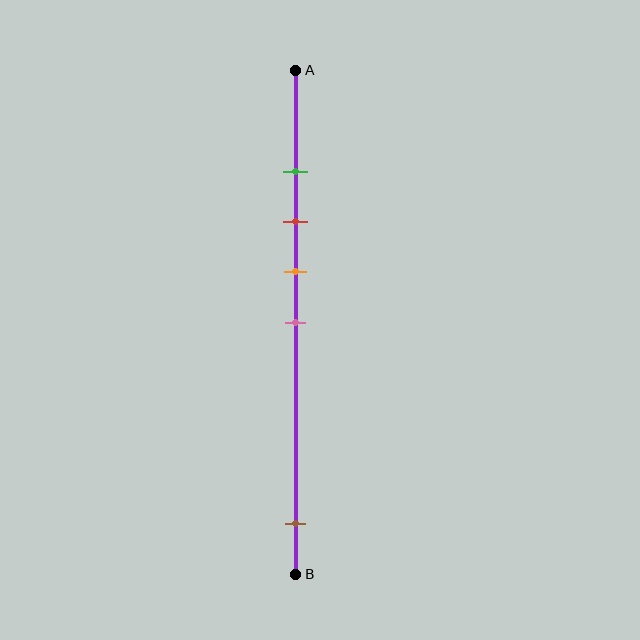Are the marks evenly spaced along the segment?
No, the marks are not evenly spaced.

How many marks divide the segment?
There are 5 marks dividing the segment.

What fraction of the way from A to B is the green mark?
The green mark is approximately 20% (0.2) of the way from A to B.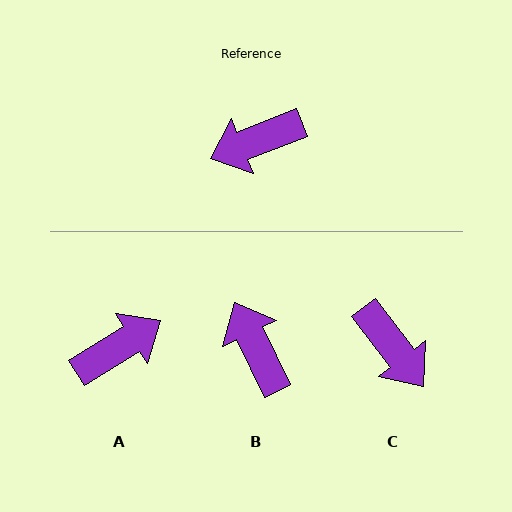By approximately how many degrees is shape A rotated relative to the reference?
Approximately 169 degrees clockwise.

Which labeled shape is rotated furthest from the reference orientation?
A, about 169 degrees away.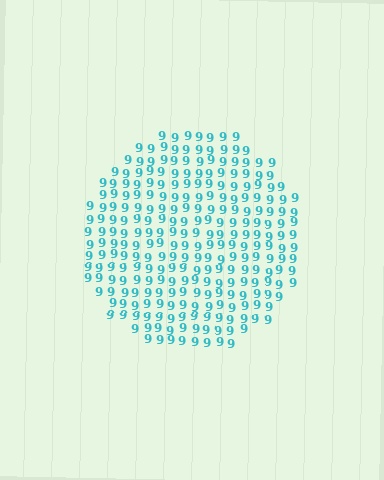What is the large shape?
The large shape is a circle.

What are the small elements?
The small elements are digit 9's.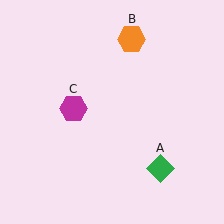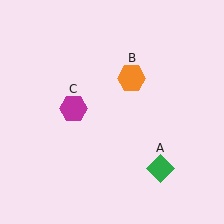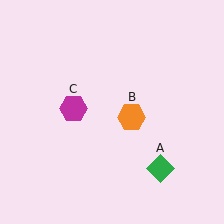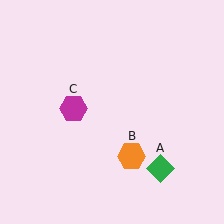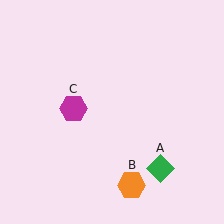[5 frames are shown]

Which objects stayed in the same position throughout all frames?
Green diamond (object A) and magenta hexagon (object C) remained stationary.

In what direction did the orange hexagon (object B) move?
The orange hexagon (object B) moved down.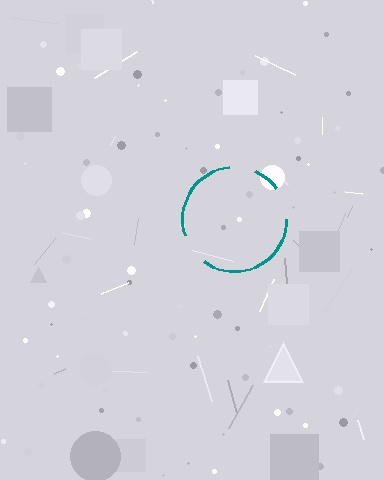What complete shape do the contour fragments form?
The contour fragments form a circle.